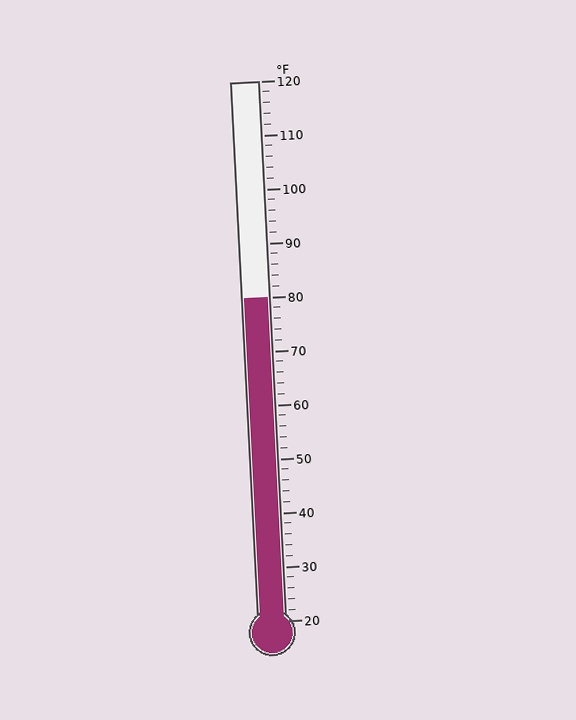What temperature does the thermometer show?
The thermometer shows approximately 80°F.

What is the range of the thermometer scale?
The thermometer scale ranges from 20°F to 120°F.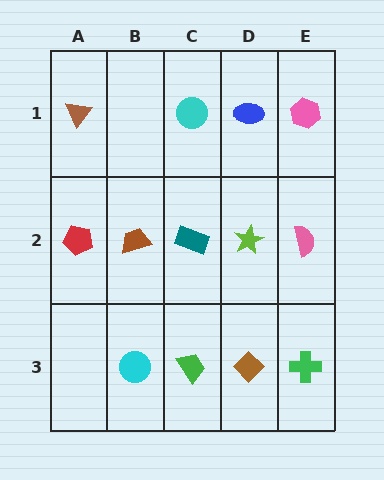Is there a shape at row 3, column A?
No, that cell is empty.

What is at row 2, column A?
A red pentagon.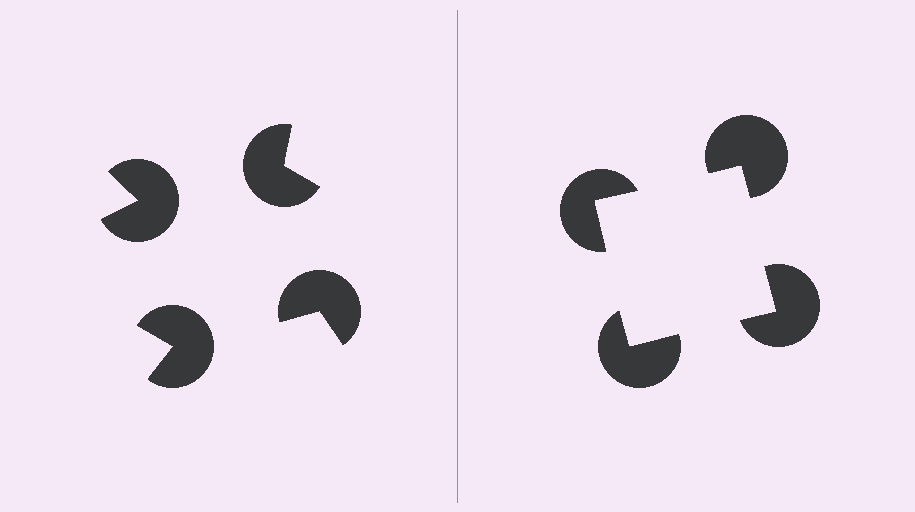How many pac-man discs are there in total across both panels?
8 — 4 on each side.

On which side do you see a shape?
An illusory square appears on the right side. On the left side the wedge cuts are rotated, so no coherent shape forms.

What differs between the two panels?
The pac-man discs are positioned identically on both sides; only the wedge orientations differ. On the right they align to a square; on the left they are misaligned.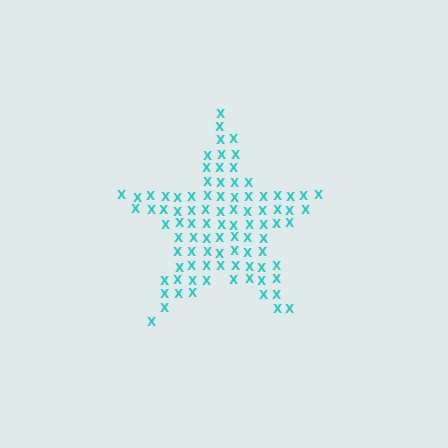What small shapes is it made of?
It is made of small letter X's.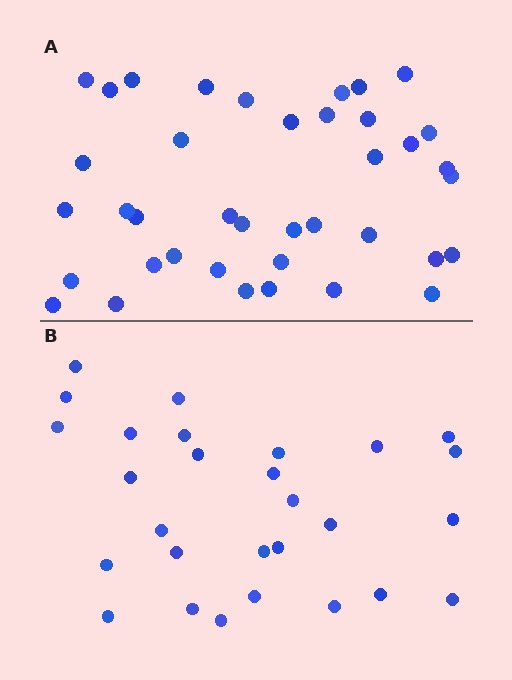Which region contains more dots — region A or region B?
Region A (the top region) has more dots.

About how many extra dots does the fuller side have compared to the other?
Region A has roughly 12 or so more dots than region B.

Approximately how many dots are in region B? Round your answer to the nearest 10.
About 30 dots. (The exact count is 28, which rounds to 30.)